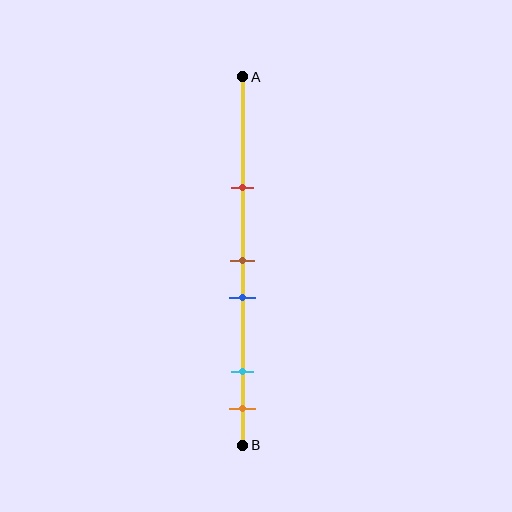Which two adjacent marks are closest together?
The brown and blue marks are the closest adjacent pair.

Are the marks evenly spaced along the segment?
No, the marks are not evenly spaced.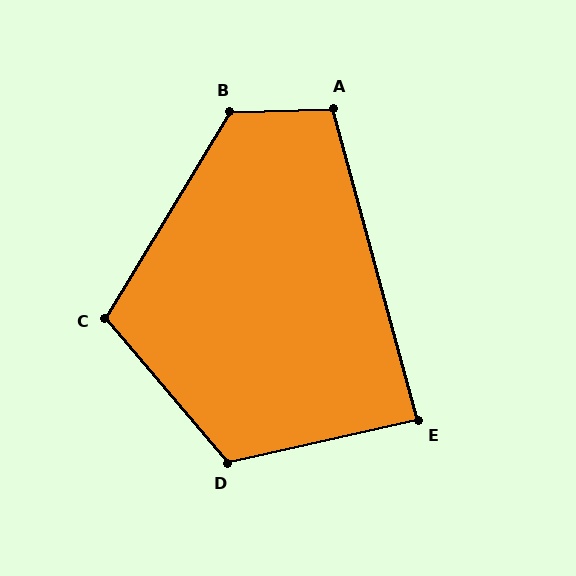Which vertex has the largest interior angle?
B, at approximately 123 degrees.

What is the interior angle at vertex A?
Approximately 103 degrees (obtuse).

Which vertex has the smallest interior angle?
E, at approximately 88 degrees.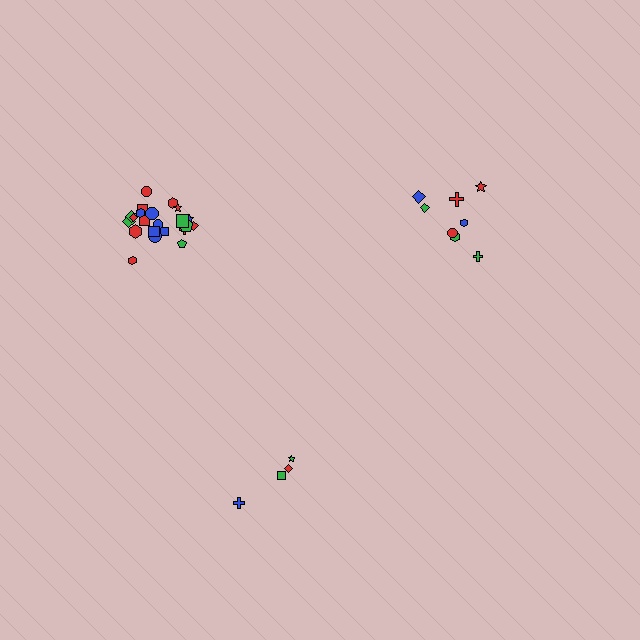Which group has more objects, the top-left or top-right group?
The top-left group.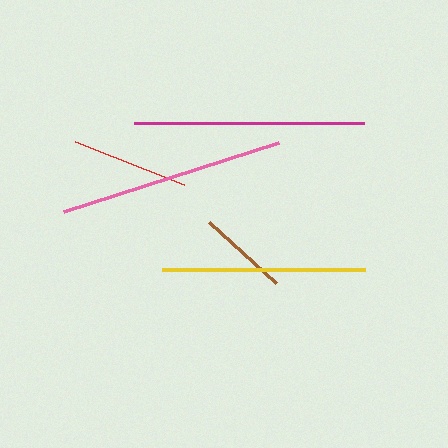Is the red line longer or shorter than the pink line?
The pink line is longer than the red line.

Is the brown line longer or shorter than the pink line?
The pink line is longer than the brown line.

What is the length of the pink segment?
The pink segment is approximately 226 pixels long.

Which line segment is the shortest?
The brown line is the shortest at approximately 92 pixels.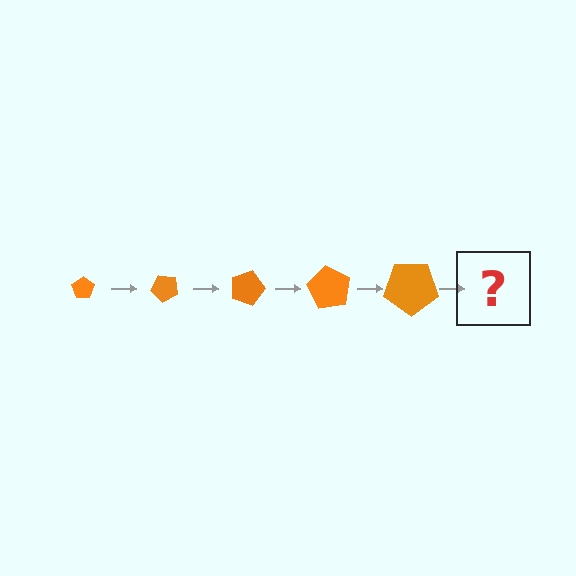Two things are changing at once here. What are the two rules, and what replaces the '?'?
The two rules are that the pentagon grows larger each step and it rotates 45 degrees each step. The '?' should be a pentagon, larger than the previous one and rotated 225 degrees from the start.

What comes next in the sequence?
The next element should be a pentagon, larger than the previous one and rotated 225 degrees from the start.